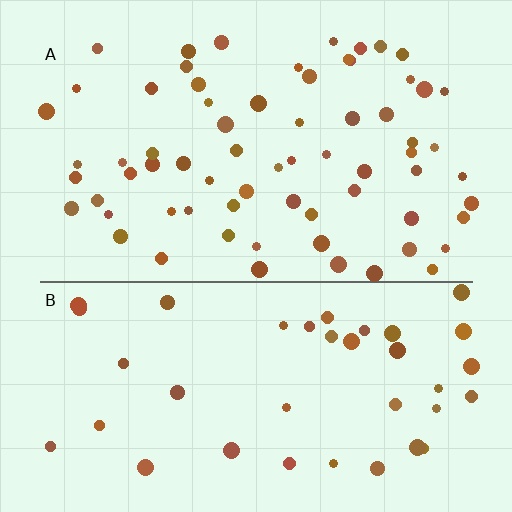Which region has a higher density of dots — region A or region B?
A (the top).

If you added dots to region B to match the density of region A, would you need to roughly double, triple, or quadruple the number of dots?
Approximately double.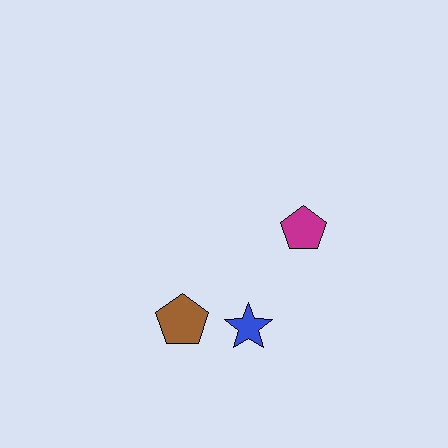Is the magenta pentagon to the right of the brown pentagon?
Yes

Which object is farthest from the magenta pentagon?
The brown pentagon is farthest from the magenta pentagon.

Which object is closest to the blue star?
The brown pentagon is closest to the blue star.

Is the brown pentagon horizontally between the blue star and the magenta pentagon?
No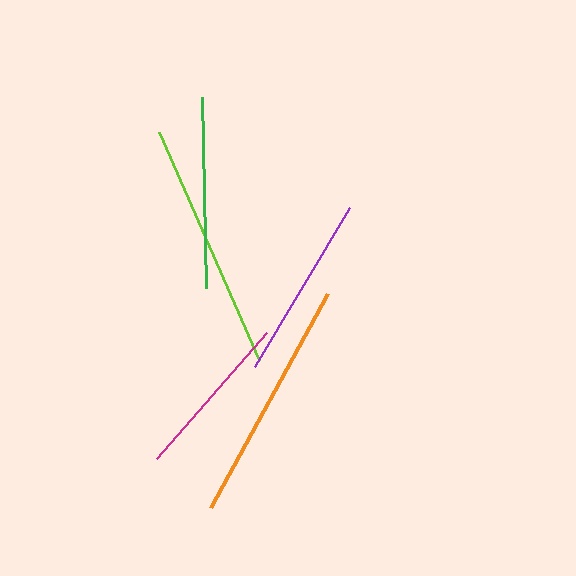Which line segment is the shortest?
The magenta line is the shortest at approximately 167 pixels.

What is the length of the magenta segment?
The magenta segment is approximately 167 pixels long.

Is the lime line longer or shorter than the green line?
The lime line is longer than the green line.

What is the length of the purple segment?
The purple segment is approximately 186 pixels long.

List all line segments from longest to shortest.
From longest to shortest: lime, orange, green, purple, magenta.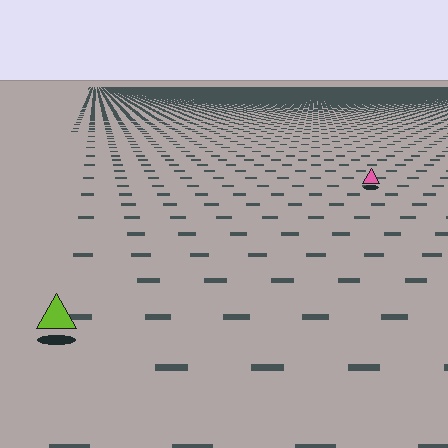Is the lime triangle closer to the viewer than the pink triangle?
Yes. The lime triangle is closer — you can tell from the texture gradient: the ground texture is coarser near it.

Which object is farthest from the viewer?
The pink triangle is farthest from the viewer. It appears smaller and the ground texture around it is denser.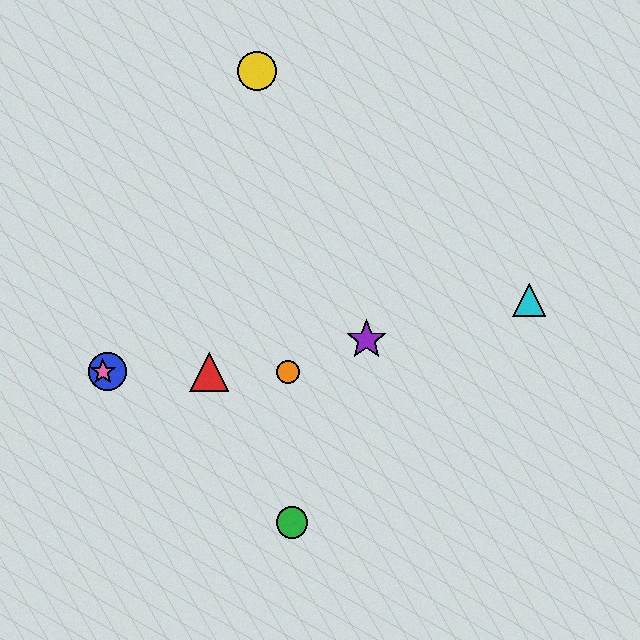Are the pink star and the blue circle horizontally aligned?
Yes, both are at y≈372.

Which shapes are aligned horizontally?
The red triangle, the blue circle, the orange circle, the pink star are aligned horizontally.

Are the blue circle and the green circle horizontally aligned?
No, the blue circle is at y≈372 and the green circle is at y≈523.